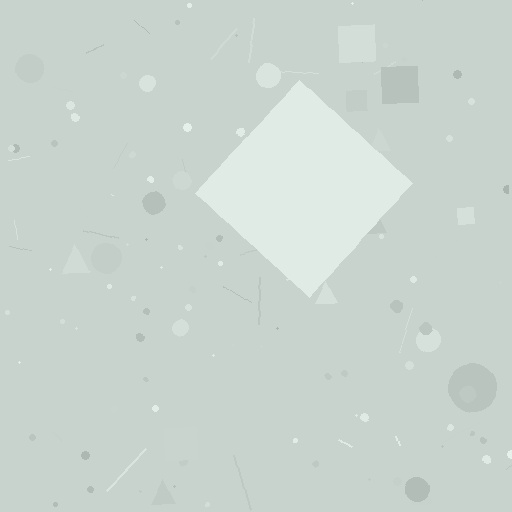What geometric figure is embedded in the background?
A diamond is embedded in the background.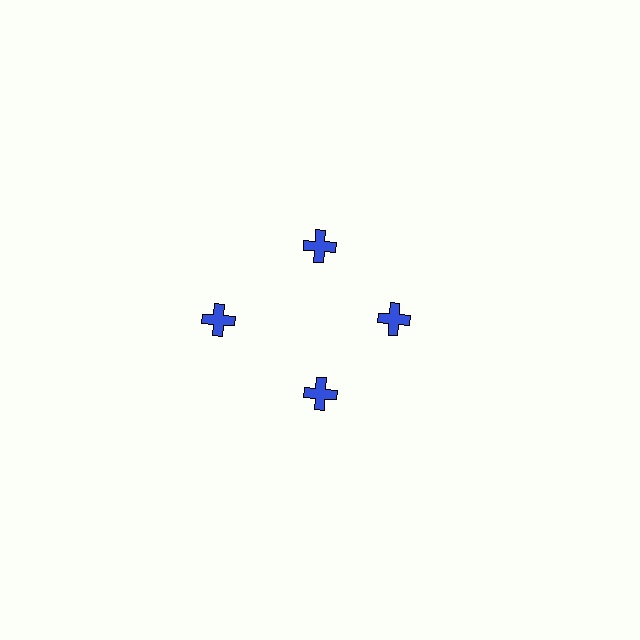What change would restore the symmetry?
The symmetry would be restored by moving it inward, back onto the ring so that all 4 crosses sit at equal angles and equal distance from the center.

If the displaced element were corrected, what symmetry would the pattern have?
It would have 4-fold rotational symmetry — the pattern would map onto itself every 90 degrees.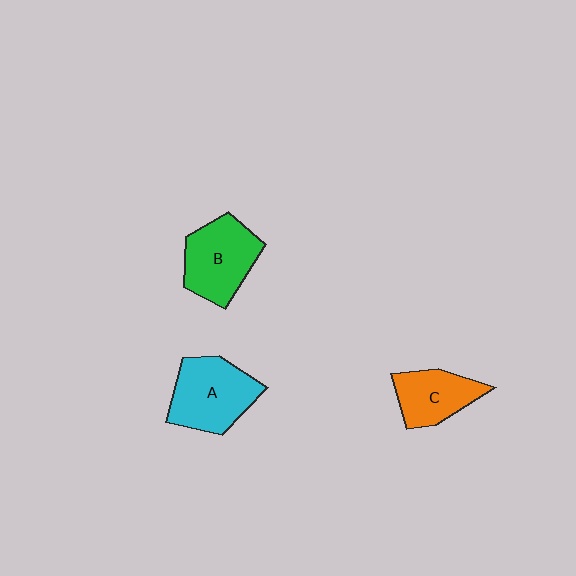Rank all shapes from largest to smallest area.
From largest to smallest: A (cyan), B (green), C (orange).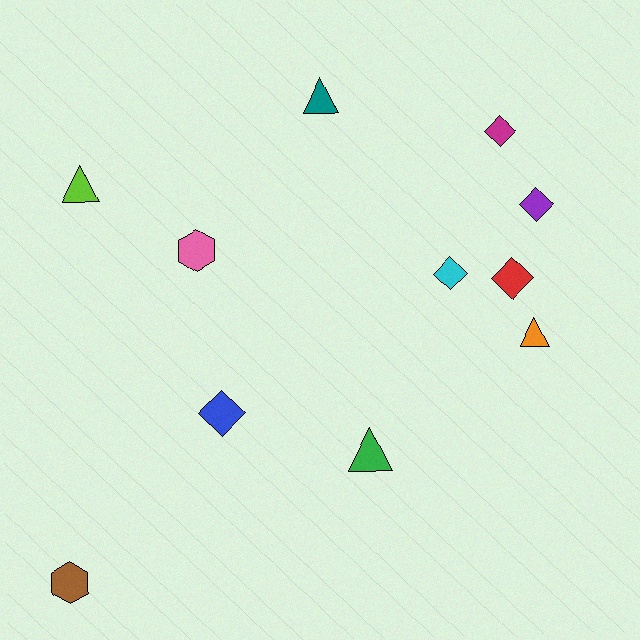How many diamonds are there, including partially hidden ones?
There are 5 diamonds.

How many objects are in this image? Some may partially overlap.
There are 11 objects.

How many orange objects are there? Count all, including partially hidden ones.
There is 1 orange object.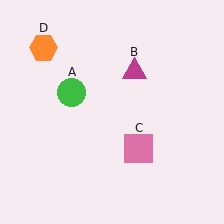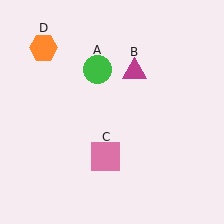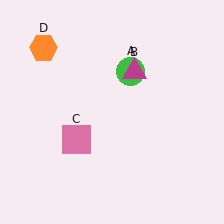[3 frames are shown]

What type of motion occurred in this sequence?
The green circle (object A), pink square (object C) rotated clockwise around the center of the scene.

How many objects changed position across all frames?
2 objects changed position: green circle (object A), pink square (object C).